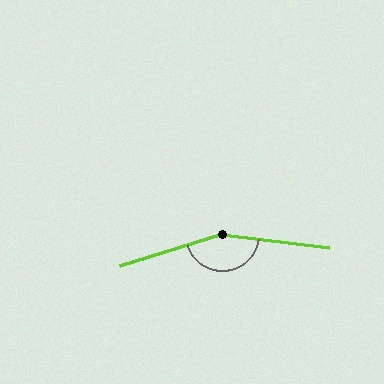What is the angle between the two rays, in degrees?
Approximately 156 degrees.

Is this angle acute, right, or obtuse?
It is obtuse.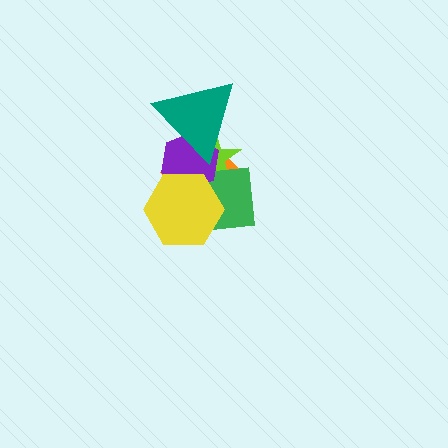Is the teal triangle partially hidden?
No, no other shape covers it.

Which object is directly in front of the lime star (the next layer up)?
The green square is directly in front of the lime star.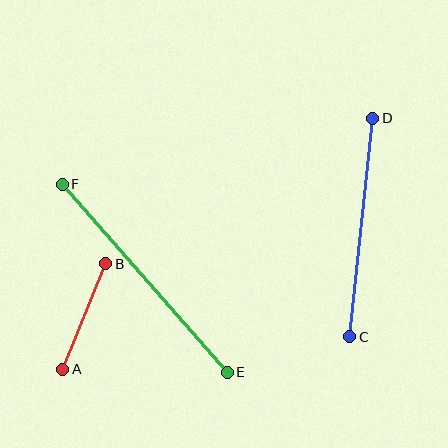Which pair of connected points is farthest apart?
Points E and F are farthest apart.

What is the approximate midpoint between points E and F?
The midpoint is at approximately (145, 278) pixels.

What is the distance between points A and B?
The distance is approximately 114 pixels.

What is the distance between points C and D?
The distance is approximately 220 pixels.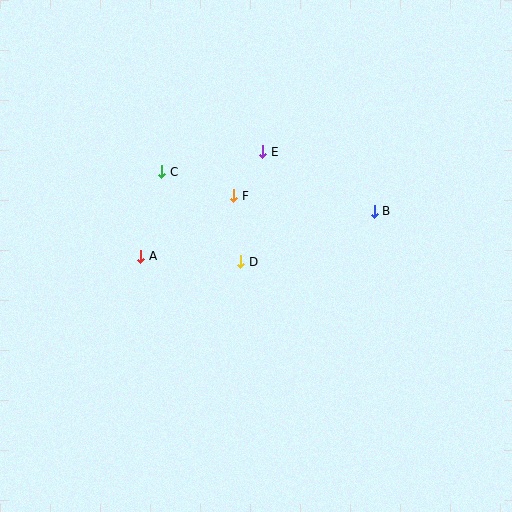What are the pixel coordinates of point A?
Point A is at (141, 256).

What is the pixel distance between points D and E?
The distance between D and E is 112 pixels.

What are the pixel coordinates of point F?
Point F is at (234, 196).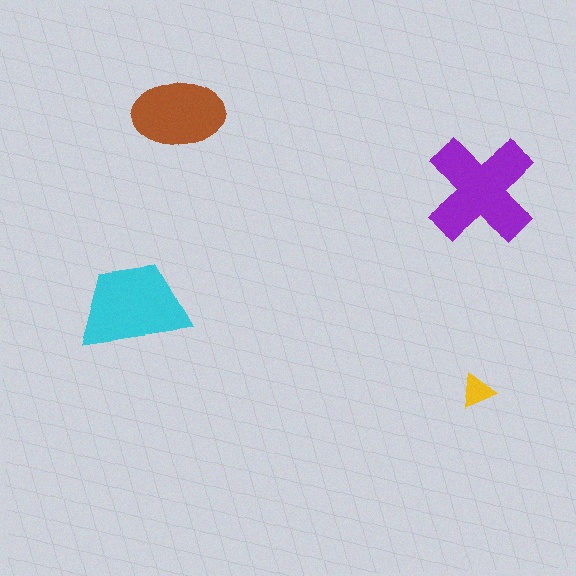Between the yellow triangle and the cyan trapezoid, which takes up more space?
The cyan trapezoid.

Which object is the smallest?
The yellow triangle.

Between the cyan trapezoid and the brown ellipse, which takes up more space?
The cyan trapezoid.